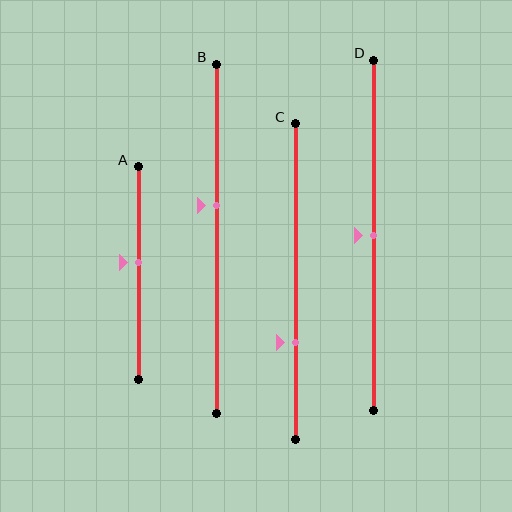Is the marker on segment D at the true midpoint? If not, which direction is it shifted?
Yes, the marker on segment D is at the true midpoint.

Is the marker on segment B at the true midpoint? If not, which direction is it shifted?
No, the marker on segment B is shifted upward by about 10% of the segment length.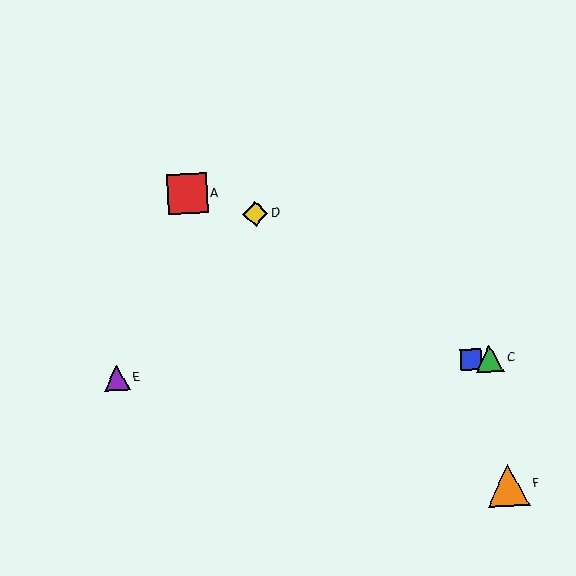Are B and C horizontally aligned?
Yes, both are at y≈360.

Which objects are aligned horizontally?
Objects B, C, E are aligned horizontally.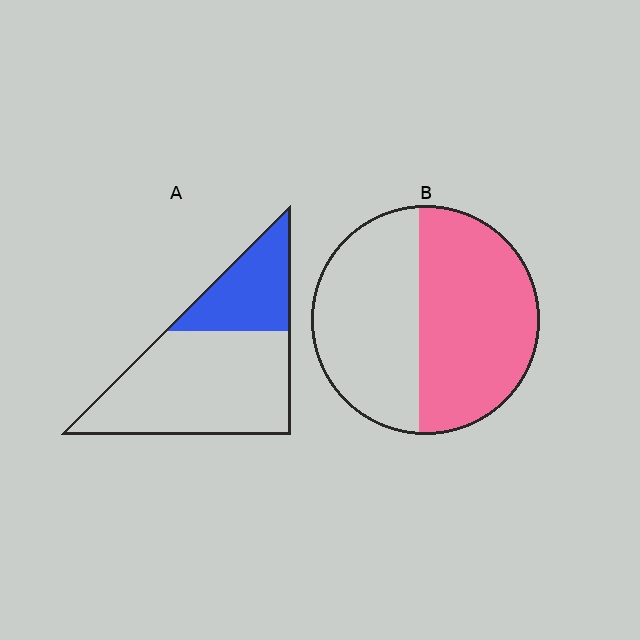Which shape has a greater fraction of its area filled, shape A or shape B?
Shape B.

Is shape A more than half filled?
No.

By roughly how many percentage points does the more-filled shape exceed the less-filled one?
By roughly 25 percentage points (B over A).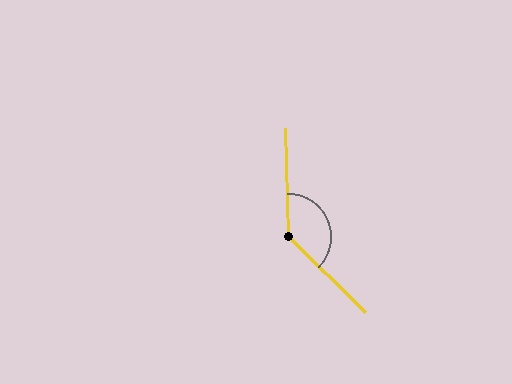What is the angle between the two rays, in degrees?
Approximately 136 degrees.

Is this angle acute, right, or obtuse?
It is obtuse.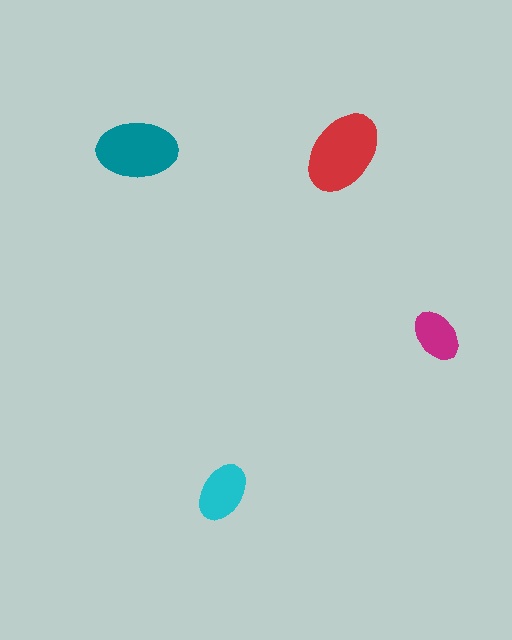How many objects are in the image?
There are 4 objects in the image.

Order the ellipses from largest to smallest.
the red one, the teal one, the cyan one, the magenta one.